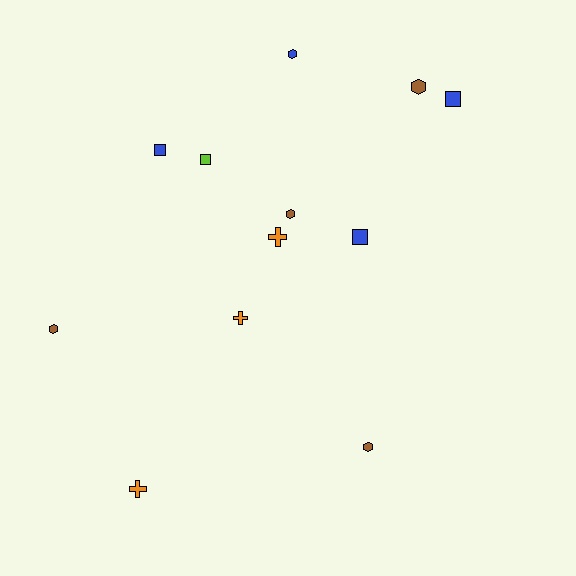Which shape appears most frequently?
Hexagon, with 5 objects.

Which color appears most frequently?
Brown, with 4 objects.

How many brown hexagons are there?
There are 4 brown hexagons.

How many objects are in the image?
There are 12 objects.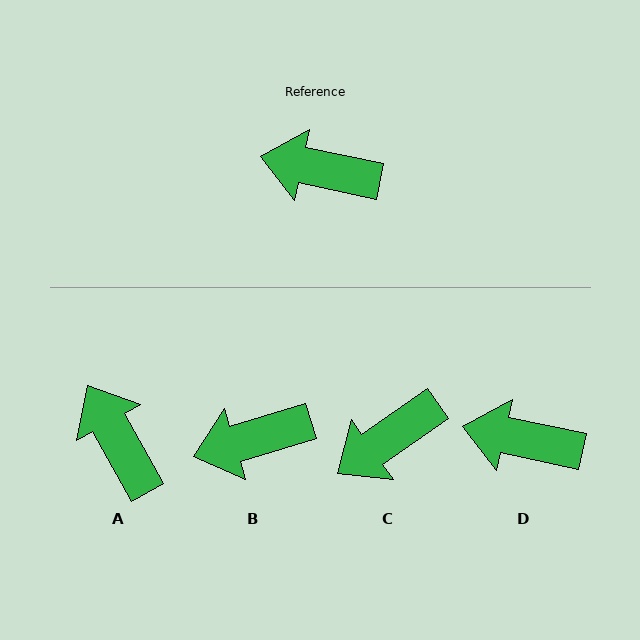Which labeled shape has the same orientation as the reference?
D.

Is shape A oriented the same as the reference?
No, it is off by about 49 degrees.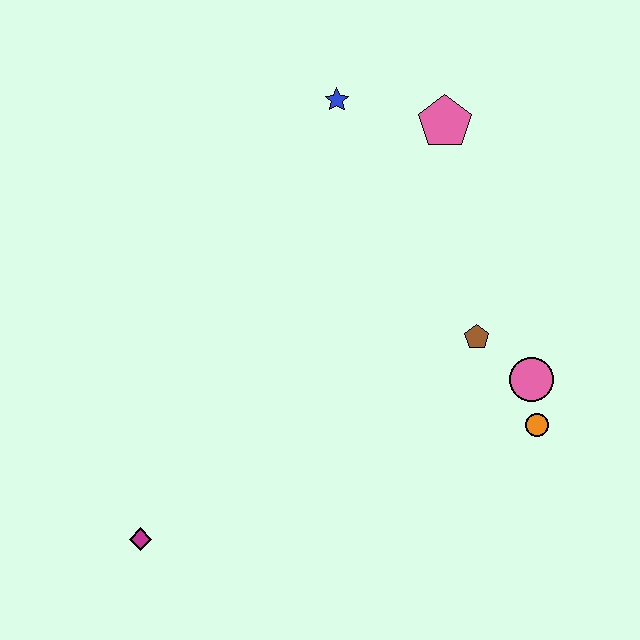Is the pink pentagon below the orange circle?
No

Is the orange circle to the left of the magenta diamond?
No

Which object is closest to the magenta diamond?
The brown pentagon is closest to the magenta diamond.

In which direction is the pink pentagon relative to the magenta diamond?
The pink pentagon is above the magenta diamond.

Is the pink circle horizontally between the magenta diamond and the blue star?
No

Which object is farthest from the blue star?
The magenta diamond is farthest from the blue star.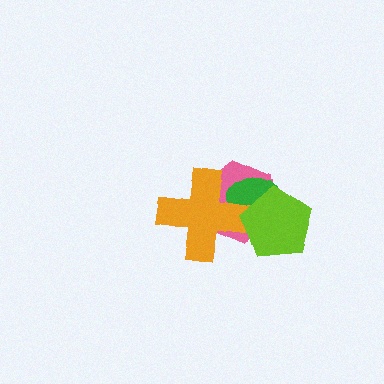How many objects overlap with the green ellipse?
3 objects overlap with the green ellipse.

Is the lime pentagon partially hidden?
No, no other shape covers it.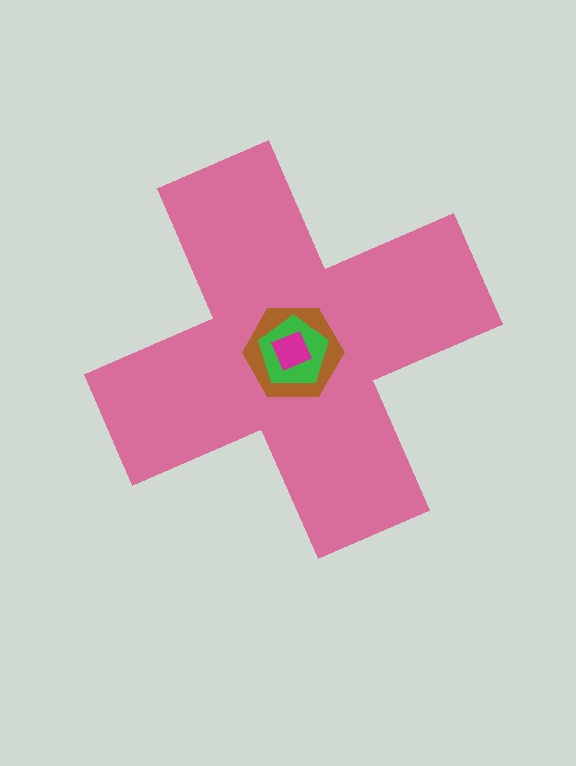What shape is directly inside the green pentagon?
The magenta diamond.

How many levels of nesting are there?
4.